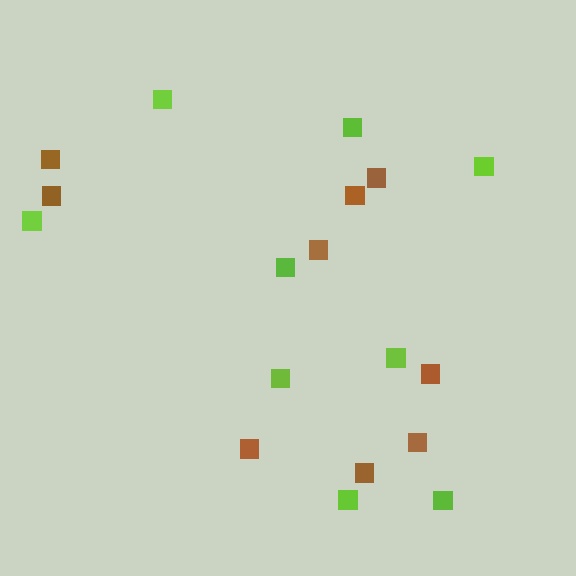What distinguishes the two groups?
There are 2 groups: one group of lime squares (9) and one group of brown squares (9).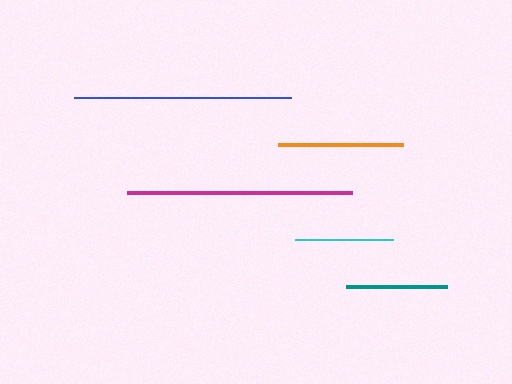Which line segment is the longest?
The magenta line is the longest at approximately 226 pixels.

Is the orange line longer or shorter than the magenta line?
The magenta line is longer than the orange line.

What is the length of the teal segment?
The teal segment is approximately 101 pixels long.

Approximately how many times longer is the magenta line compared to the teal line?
The magenta line is approximately 2.2 times the length of the teal line.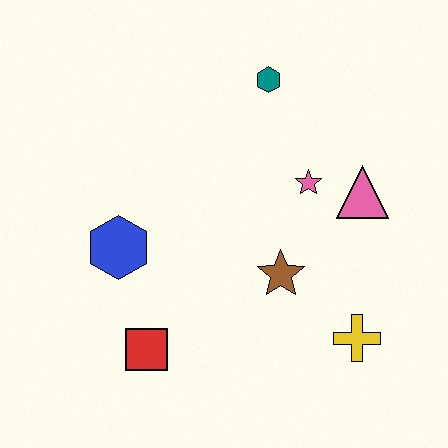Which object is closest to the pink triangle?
The pink star is closest to the pink triangle.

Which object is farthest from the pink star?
The red square is farthest from the pink star.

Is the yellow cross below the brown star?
Yes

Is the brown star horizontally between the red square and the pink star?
Yes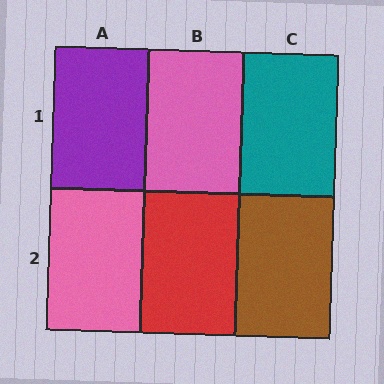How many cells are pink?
2 cells are pink.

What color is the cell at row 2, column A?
Pink.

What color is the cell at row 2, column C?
Brown.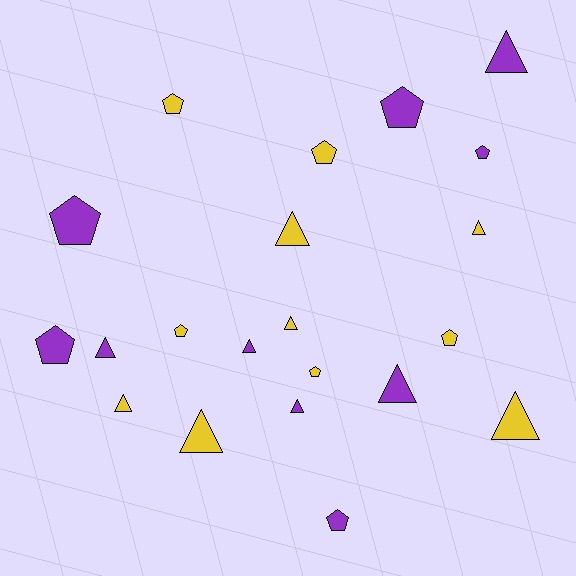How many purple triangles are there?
There are 5 purple triangles.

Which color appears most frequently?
Yellow, with 11 objects.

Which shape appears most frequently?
Triangle, with 11 objects.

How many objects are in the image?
There are 21 objects.